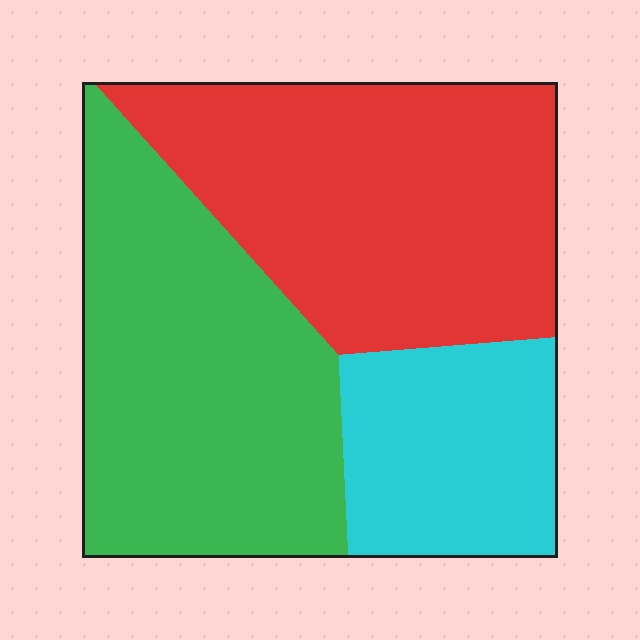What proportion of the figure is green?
Green takes up about two fifths (2/5) of the figure.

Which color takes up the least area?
Cyan, at roughly 20%.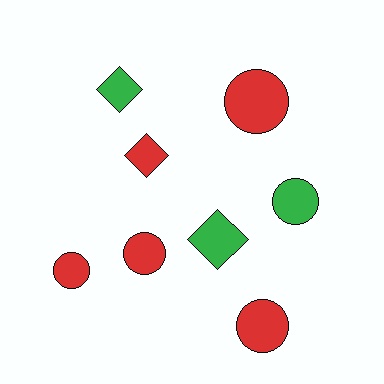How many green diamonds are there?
There are 2 green diamonds.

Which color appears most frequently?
Red, with 5 objects.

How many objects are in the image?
There are 8 objects.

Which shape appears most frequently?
Circle, with 5 objects.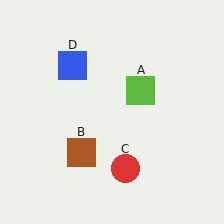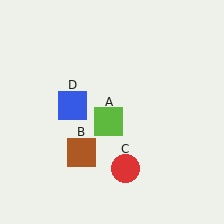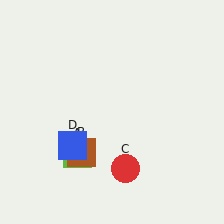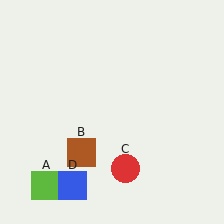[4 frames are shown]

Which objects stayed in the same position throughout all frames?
Brown square (object B) and red circle (object C) remained stationary.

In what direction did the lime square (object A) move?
The lime square (object A) moved down and to the left.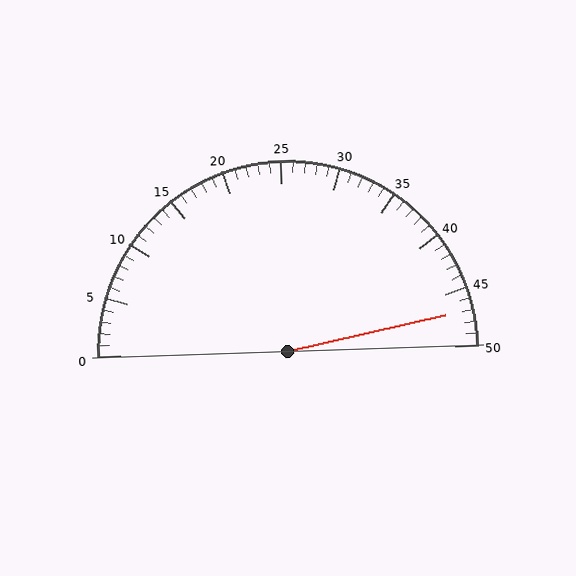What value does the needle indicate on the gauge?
The needle indicates approximately 47.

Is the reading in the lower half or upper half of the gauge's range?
The reading is in the upper half of the range (0 to 50).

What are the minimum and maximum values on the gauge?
The gauge ranges from 0 to 50.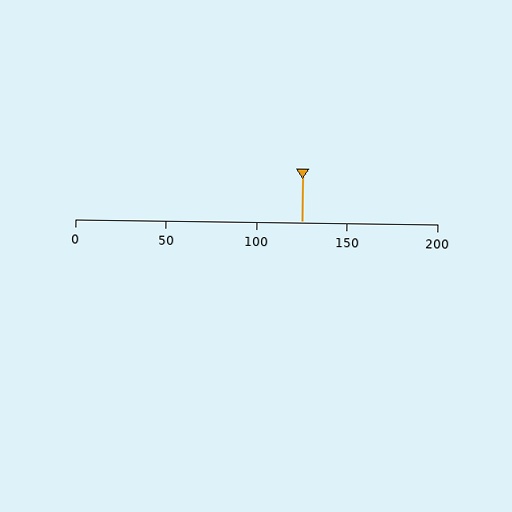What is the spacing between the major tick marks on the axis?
The major ticks are spaced 50 apart.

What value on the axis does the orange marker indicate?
The marker indicates approximately 125.